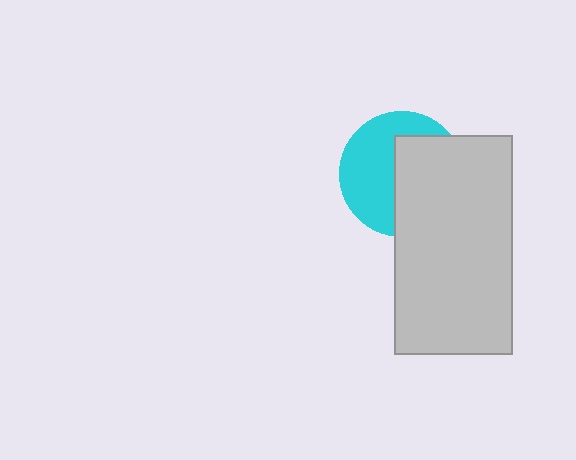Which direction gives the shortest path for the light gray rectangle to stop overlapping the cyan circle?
Moving right gives the shortest separation.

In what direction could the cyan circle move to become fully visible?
The cyan circle could move left. That would shift it out from behind the light gray rectangle entirely.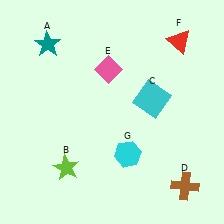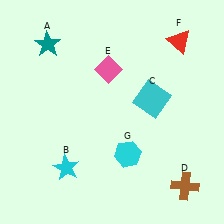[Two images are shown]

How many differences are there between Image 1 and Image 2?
There is 1 difference between the two images.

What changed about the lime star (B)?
In Image 1, B is lime. In Image 2, it changed to cyan.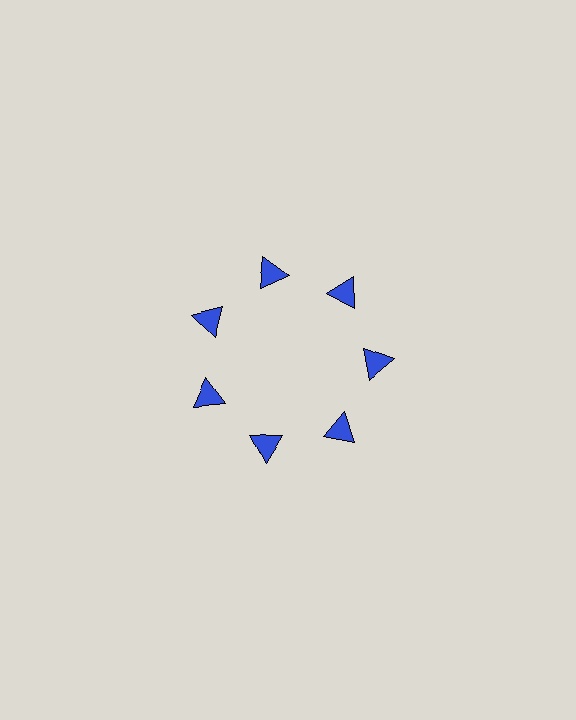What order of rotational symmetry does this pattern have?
This pattern has 7-fold rotational symmetry.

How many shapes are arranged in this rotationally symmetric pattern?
There are 7 shapes, arranged in 7 groups of 1.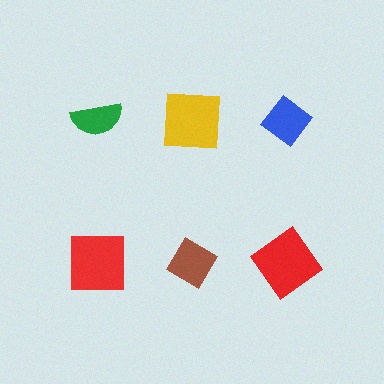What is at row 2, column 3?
A red diamond.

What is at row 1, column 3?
A blue diamond.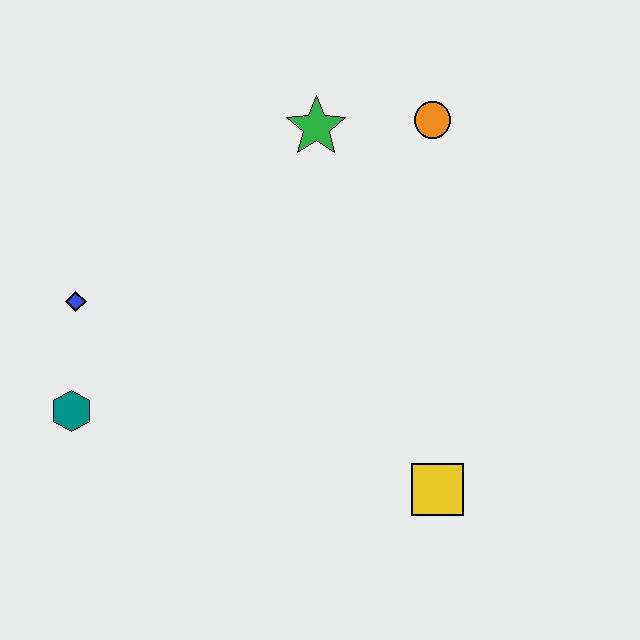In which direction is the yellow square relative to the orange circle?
The yellow square is below the orange circle.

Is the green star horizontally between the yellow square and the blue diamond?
Yes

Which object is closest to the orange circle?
The green star is closest to the orange circle.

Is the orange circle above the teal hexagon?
Yes